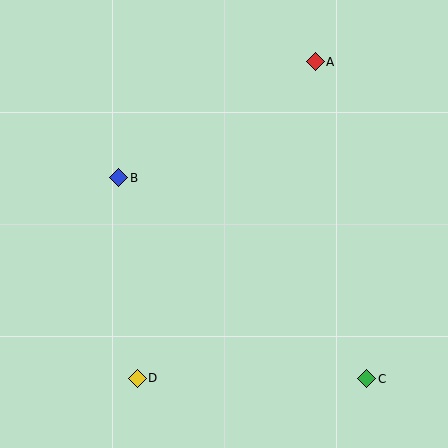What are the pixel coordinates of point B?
Point B is at (119, 178).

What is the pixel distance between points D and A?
The distance between D and A is 363 pixels.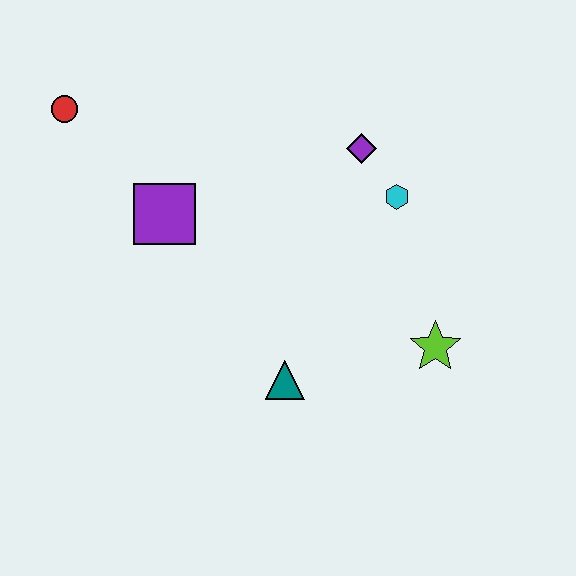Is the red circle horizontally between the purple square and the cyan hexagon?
No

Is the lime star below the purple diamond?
Yes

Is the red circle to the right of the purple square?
No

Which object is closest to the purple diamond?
The cyan hexagon is closest to the purple diamond.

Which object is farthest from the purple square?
The lime star is farthest from the purple square.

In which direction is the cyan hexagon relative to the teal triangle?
The cyan hexagon is above the teal triangle.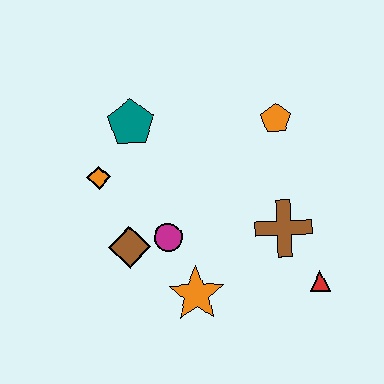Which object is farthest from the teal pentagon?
The red triangle is farthest from the teal pentagon.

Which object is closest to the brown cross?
The red triangle is closest to the brown cross.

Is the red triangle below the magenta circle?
Yes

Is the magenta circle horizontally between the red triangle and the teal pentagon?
Yes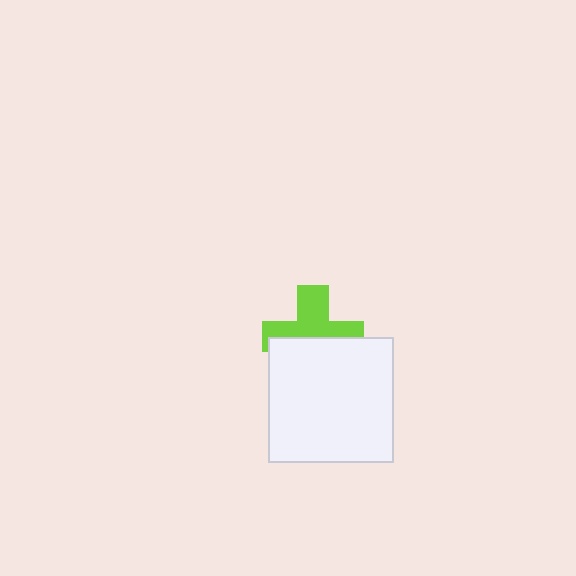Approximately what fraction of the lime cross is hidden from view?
Roughly 47% of the lime cross is hidden behind the white square.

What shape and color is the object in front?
The object in front is a white square.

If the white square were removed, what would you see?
You would see the complete lime cross.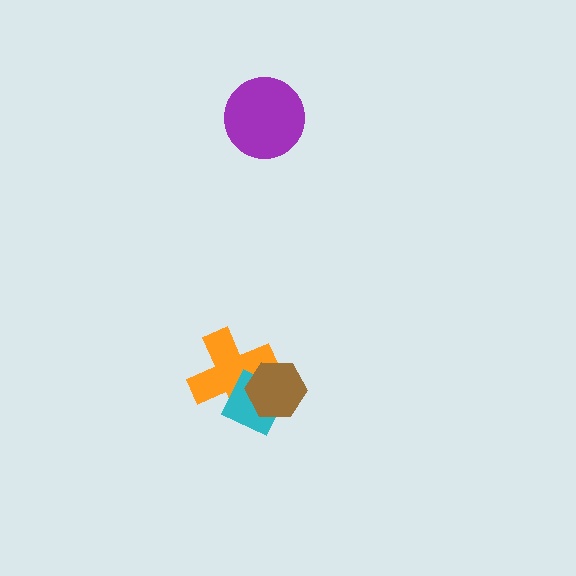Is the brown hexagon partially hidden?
No, no other shape covers it.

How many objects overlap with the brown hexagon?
2 objects overlap with the brown hexagon.